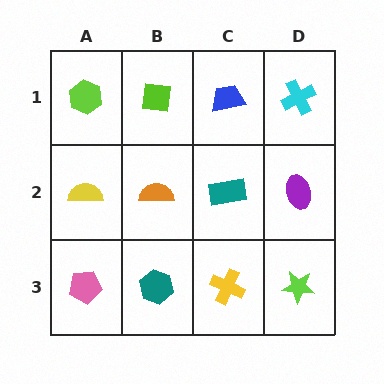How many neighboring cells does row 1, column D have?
2.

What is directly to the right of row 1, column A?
A lime square.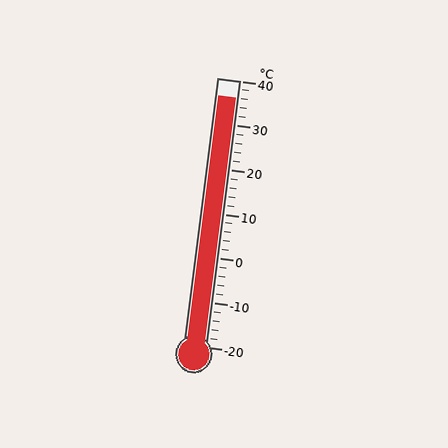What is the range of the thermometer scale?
The thermometer scale ranges from -20°C to 40°C.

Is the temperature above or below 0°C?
The temperature is above 0°C.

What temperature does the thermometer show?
The thermometer shows approximately 36°C.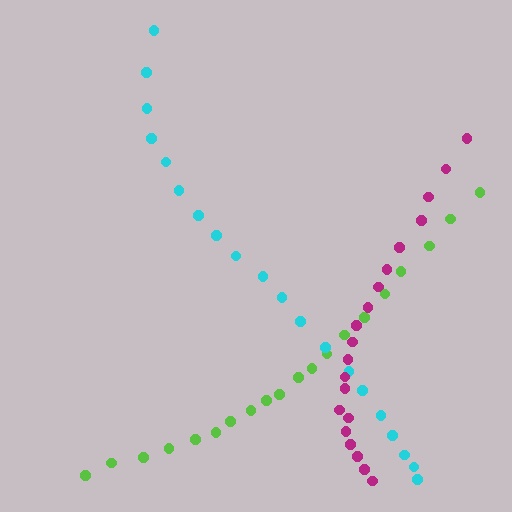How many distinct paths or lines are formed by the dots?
There are 3 distinct paths.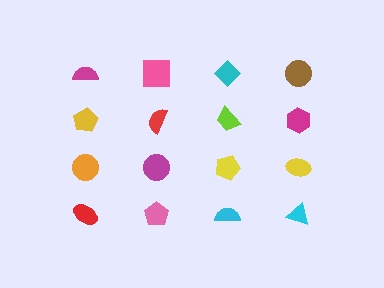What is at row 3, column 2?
A magenta circle.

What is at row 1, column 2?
A pink square.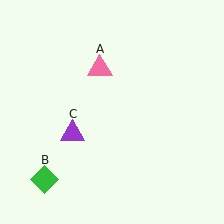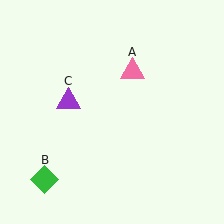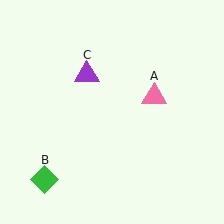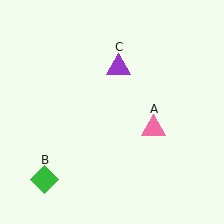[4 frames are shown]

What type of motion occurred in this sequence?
The pink triangle (object A), purple triangle (object C) rotated clockwise around the center of the scene.